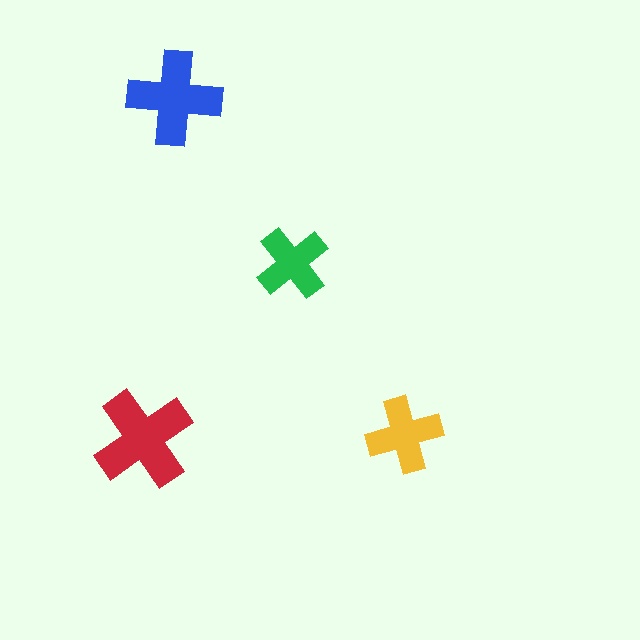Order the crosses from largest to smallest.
the red one, the blue one, the yellow one, the green one.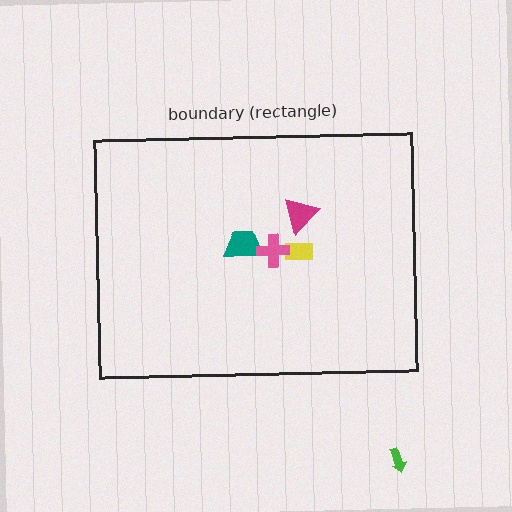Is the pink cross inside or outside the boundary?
Inside.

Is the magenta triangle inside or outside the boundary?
Inside.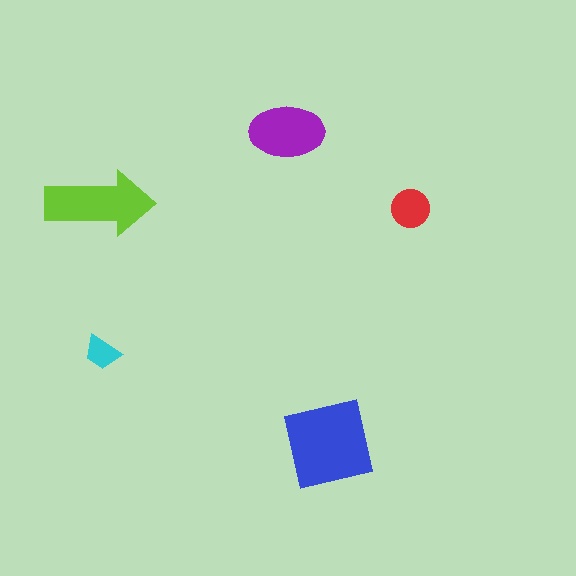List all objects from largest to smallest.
The blue square, the lime arrow, the purple ellipse, the red circle, the cyan trapezoid.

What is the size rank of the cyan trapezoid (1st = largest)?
5th.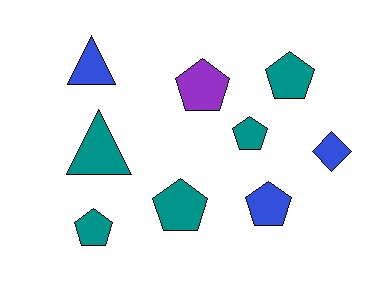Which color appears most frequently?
Teal, with 5 objects.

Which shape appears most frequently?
Pentagon, with 6 objects.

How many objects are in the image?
There are 9 objects.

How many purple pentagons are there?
There is 1 purple pentagon.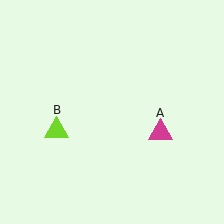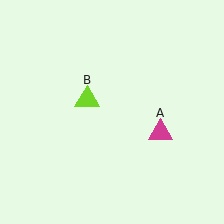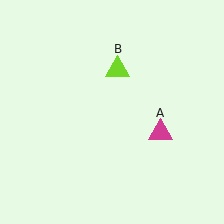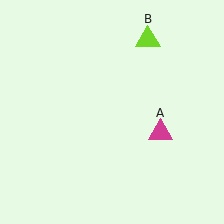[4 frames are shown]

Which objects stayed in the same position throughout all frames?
Magenta triangle (object A) remained stationary.